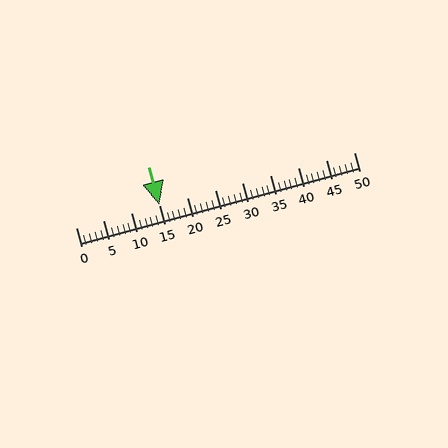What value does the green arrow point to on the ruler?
The green arrow points to approximately 15.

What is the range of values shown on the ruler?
The ruler shows values from 0 to 50.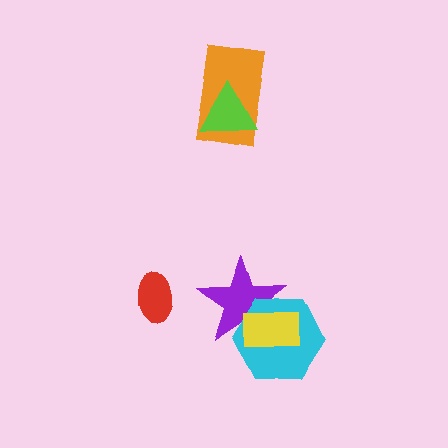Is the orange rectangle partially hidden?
Yes, it is partially covered by another shape.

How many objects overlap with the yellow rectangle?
2 objects overlap with the yellow rectangle.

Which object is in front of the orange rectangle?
The lime triangle is in front of the orange rectangle.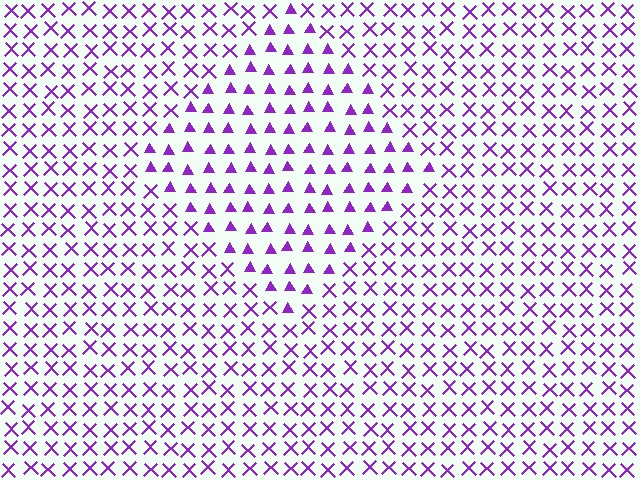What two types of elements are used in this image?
The image uses triangles inside the diamond region and X marks outside it.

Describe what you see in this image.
The image is filled with small purple elements arranged in a uniform grid. A diamond-shaped region contains triangles, while the surrounding area contains X marks. The boundary is defined purely by the change in element shape.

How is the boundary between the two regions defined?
The boundary is defined by a change in element shape: triangles inside vs. X marks outside. All elements share the same color and spacing.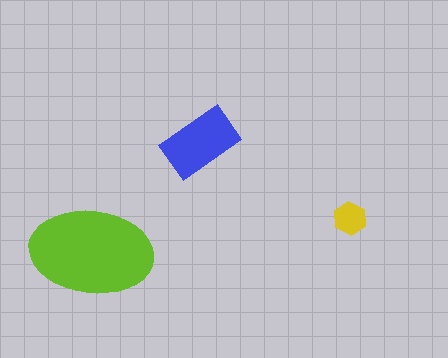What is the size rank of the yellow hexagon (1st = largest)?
3rd.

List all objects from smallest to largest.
The yellow hexagon, the blue rectangle, the lime ellipse.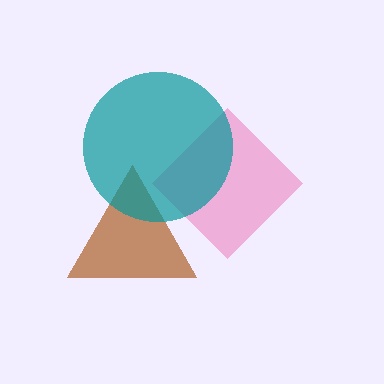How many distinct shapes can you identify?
There are 3 distinct shapes: a brown triangle, a pink diamond, a teal circle.